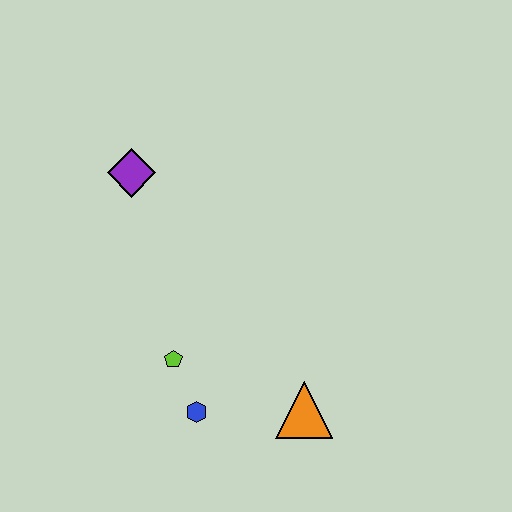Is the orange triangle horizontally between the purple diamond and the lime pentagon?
No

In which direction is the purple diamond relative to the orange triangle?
The purple diamond is above the orange triangle.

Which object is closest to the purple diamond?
The lime pentagon is closest to the purple diamond.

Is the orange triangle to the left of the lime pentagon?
No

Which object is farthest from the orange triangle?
The purple diamond is farthest from the orange triangle.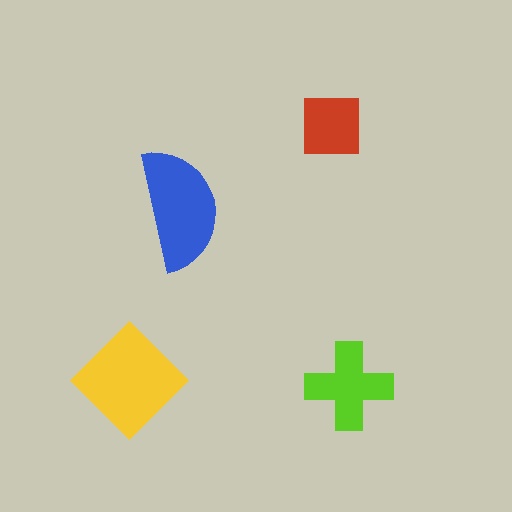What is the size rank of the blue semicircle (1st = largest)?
2nd.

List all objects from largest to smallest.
The yellow diamond, the blue semicircle, the lime cross, the red square.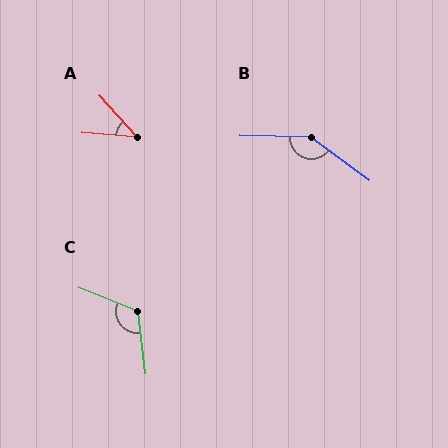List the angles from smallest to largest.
A (43°), C (119°), B (144°).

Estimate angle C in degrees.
Approximately 119 degrees.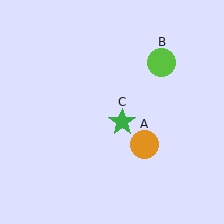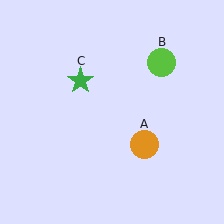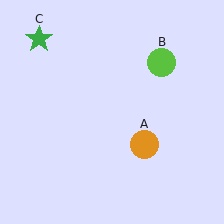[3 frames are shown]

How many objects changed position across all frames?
1 object changed position: green star (object C).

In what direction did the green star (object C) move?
The green star (object C) moved up and to the left.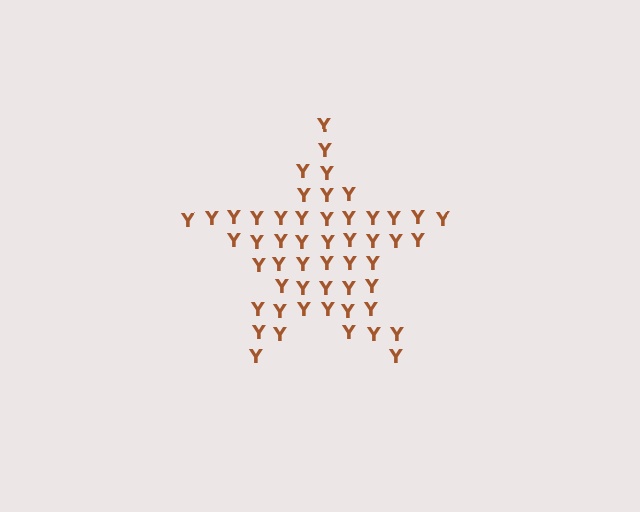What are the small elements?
The small elements are letter Y's.